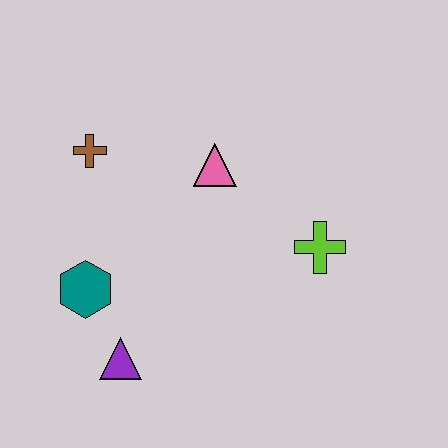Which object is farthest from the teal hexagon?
The lime cross is farthest from the teal hexagon.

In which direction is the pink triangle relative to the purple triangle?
The pink triangle is above the purple triangle.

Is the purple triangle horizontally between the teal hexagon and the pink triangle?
Yes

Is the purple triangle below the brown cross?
Yes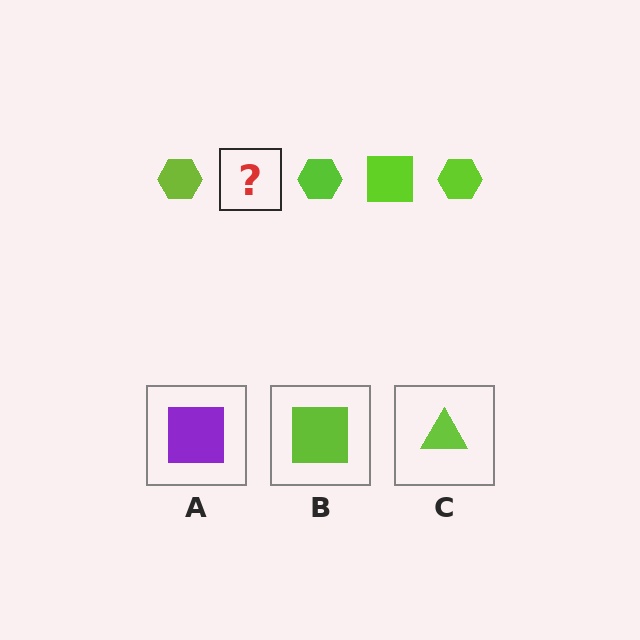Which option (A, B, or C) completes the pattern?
B.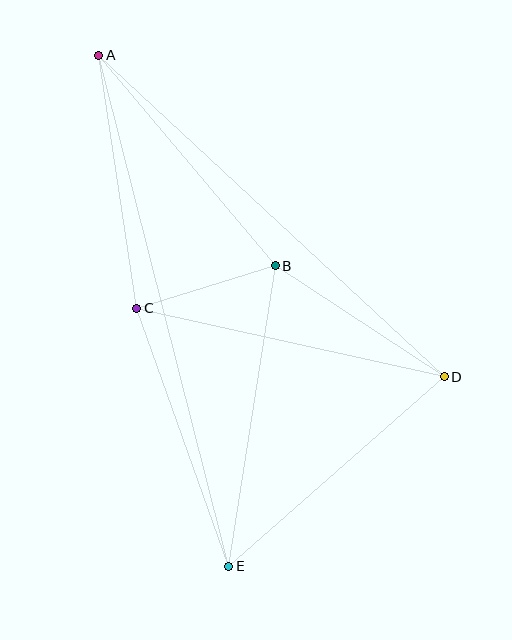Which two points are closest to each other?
Points B and C are closest to each other.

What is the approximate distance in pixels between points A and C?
The distance between A and C is approximately 256 pixels.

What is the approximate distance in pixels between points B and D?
The distance between B and D is approximately 202 pixels.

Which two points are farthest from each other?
Points A and E are farthest from each other.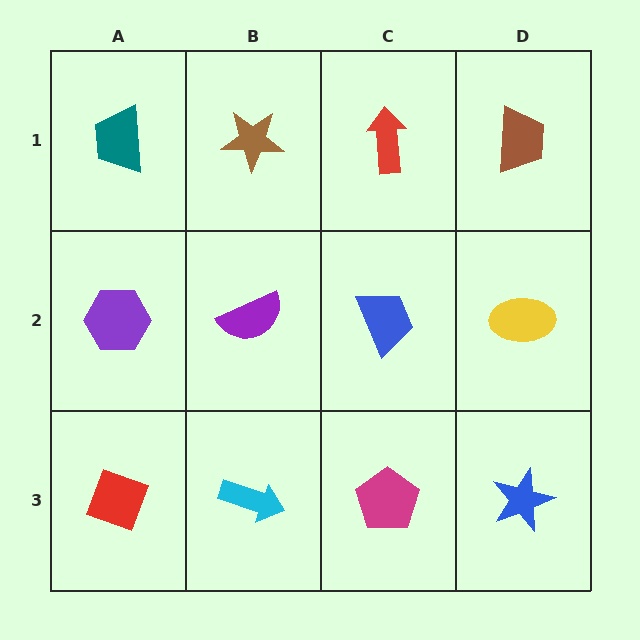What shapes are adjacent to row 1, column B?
A purple semicircle (row 2, column B), a teal trapezoid (row 1, column A), a red arrow (row 1, column C).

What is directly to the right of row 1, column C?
A brown trapezoid.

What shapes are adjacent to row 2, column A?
A teal trapezoid (row 1, column A), a red diamond (row 3, column A), a purple semicircle (row 2, column B).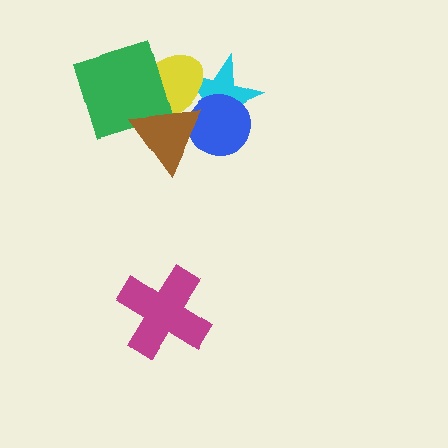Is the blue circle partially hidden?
Yes, it is partially covered by another shape.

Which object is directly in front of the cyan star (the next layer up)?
The blue circle is directly in front of the cyan star.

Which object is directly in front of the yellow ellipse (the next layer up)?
The green square is directly in front of the yellow ellipse.